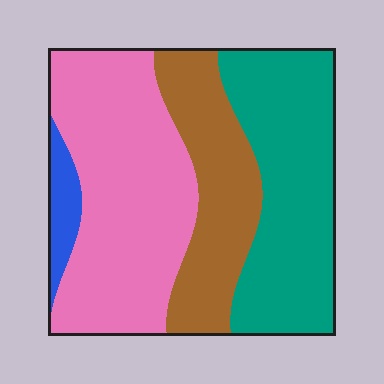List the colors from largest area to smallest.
From largest to smallest: pink, teal, brown, blue.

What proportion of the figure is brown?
Brown takes up between a sixth and a third of the figure.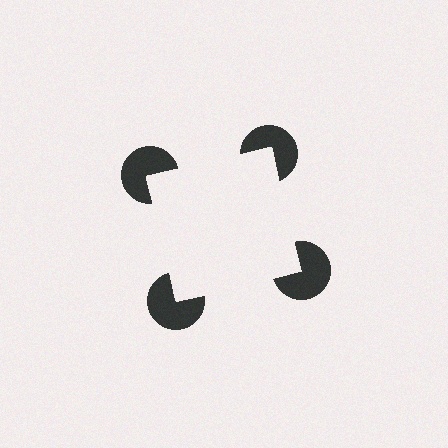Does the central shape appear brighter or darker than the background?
It typically appears slightly brighter than the background, even though no actual brightness change is drawn.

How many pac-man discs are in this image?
There are 4 — one at each vertex of the illusory square.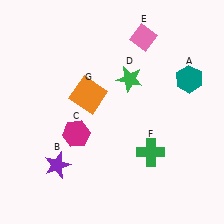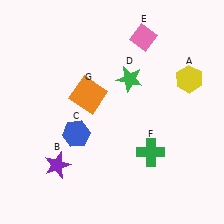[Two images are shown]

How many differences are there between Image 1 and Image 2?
There are 2 differences between the two images.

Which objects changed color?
A changed from teal to yellow. C changed from magenta to blue.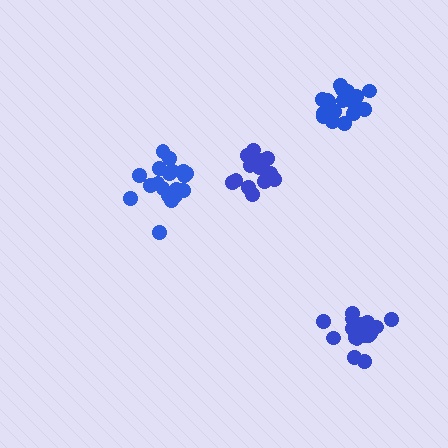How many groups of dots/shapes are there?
There are 4 groups.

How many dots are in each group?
Group 1: 16 dots, Group 2: 15 dots, Group 3: 19 dots, Group 4: 19 dots (69 total).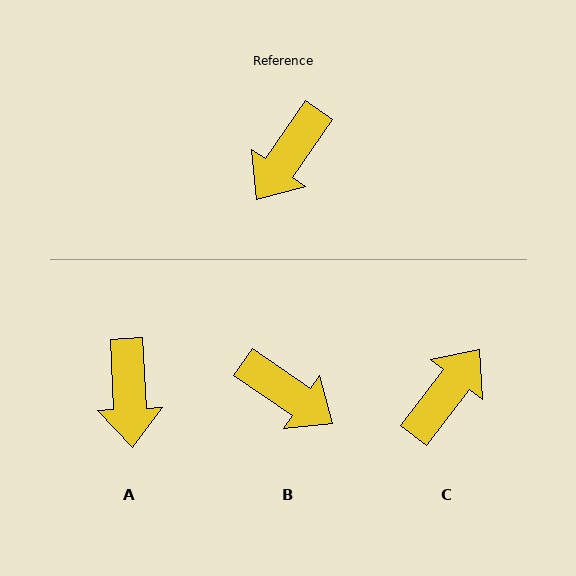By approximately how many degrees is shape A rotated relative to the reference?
Approximately 38 degrees counter-clockwise.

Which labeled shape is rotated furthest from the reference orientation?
C, about 177 degrees away.